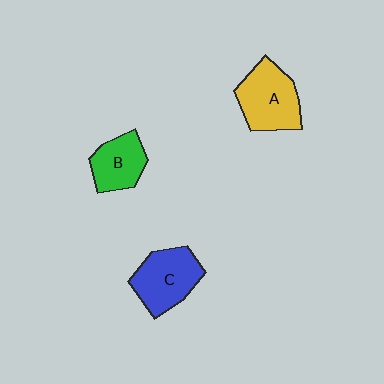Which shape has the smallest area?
Shape B (green).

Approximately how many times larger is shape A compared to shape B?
Approximately 1.4 times.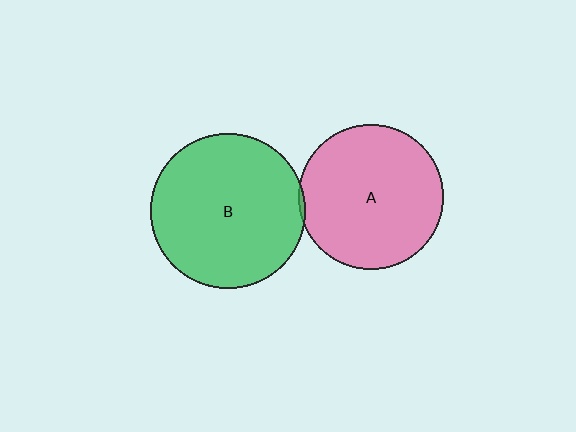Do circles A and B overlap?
Yes.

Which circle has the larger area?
Circle B (green).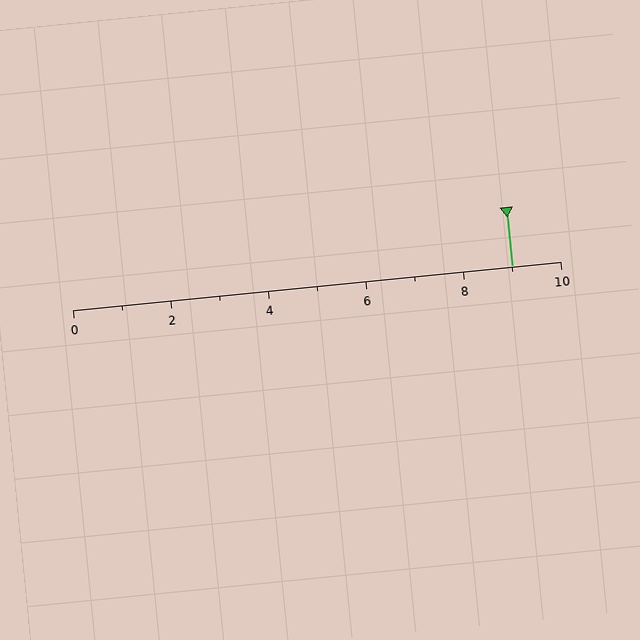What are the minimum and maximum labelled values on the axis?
The axis runs from 0 to 10.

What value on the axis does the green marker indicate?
The marker indicates approximately 9.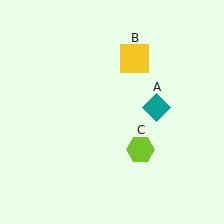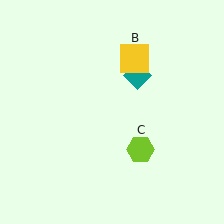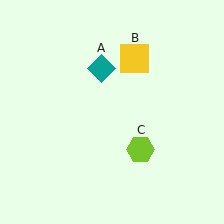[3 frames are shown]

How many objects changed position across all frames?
1 object changed position: teal diamond (object A).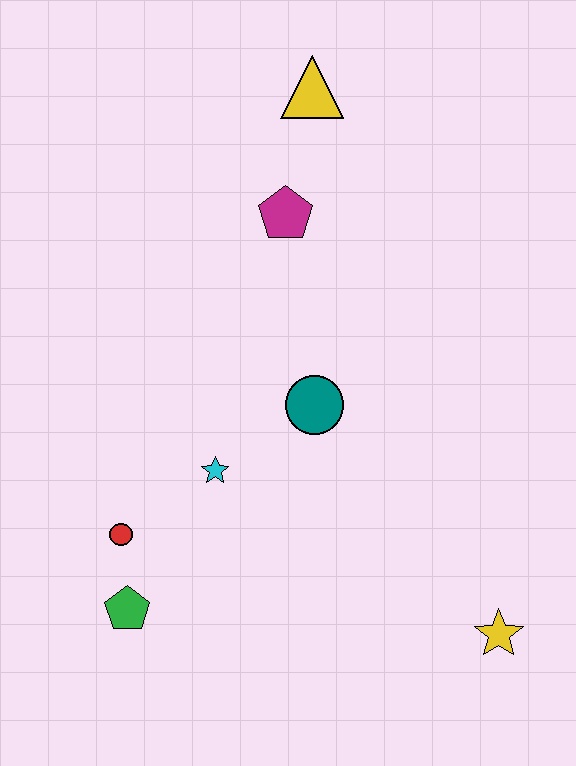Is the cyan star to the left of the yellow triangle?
Yes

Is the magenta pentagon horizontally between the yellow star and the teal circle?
No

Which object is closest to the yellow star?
The teal circle is closest to the yellow star.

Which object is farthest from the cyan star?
The yellow triangle is farthest from the cyan star.